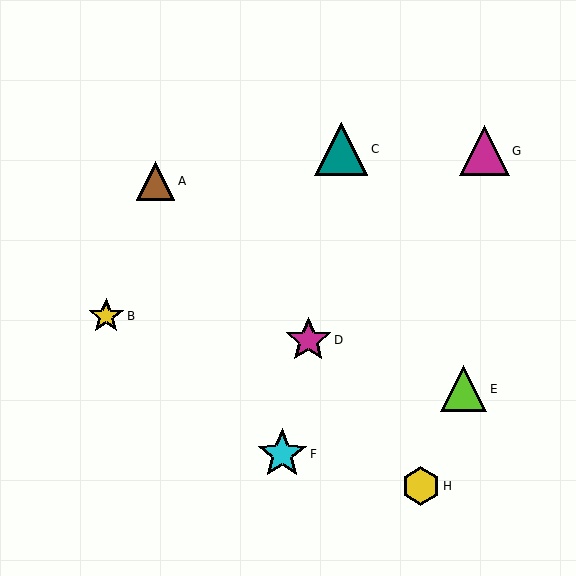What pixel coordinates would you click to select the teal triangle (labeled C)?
Click at (341, 149) to select the teal triangle C.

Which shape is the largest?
The teal triangle (labeled C) is the largest.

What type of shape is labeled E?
Shape E is a lime triangle.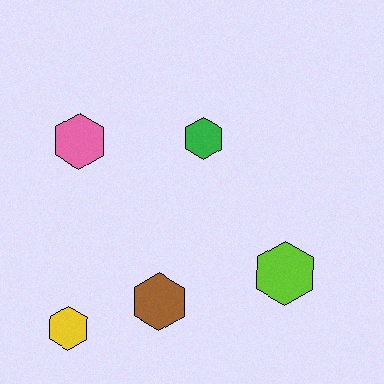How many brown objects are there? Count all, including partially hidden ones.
There is 1 brown object.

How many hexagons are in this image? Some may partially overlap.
There are 5 hexagons.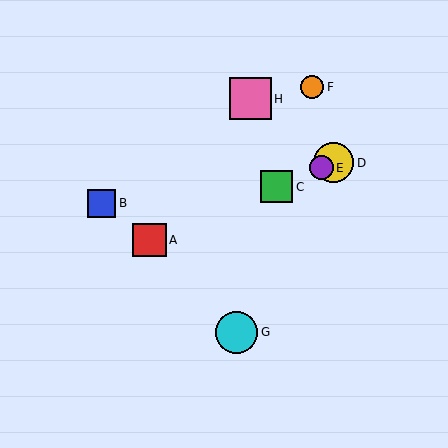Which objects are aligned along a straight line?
Objects A, C, D, E are aligned along a straight line.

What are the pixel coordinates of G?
Object G is at (237, 332).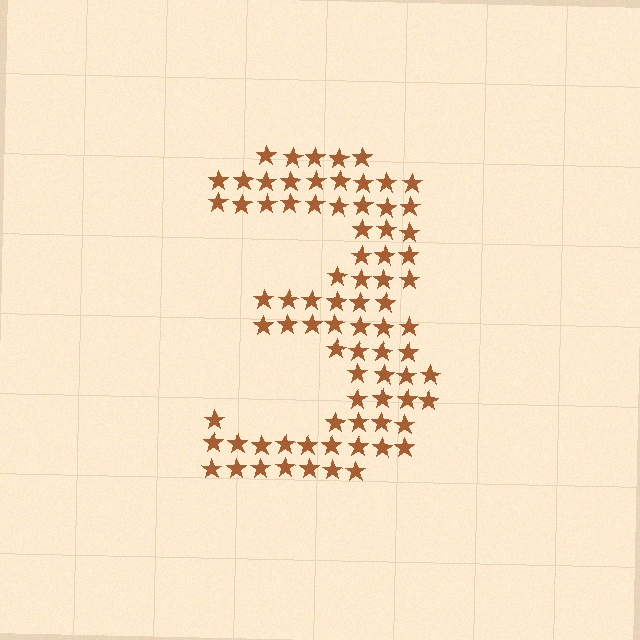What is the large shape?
The large shape is the digit 3.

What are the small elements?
The small elements are stars.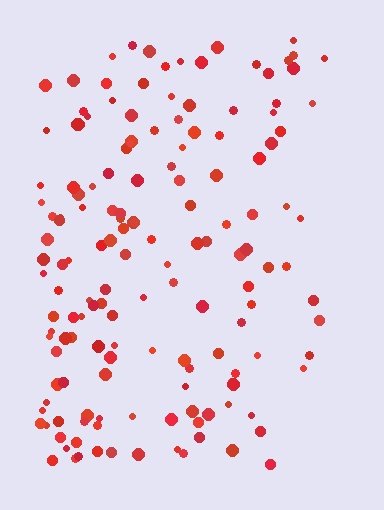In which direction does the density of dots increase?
From right to left, with the left side densest.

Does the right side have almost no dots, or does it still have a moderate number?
Still a moderate number, just noticeably fewer than the left.